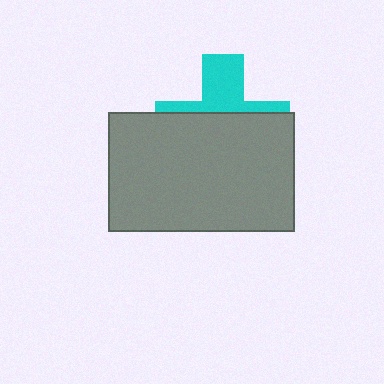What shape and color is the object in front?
The object in front is a gray rectangle.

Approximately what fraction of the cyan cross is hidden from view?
Roughly 64% of the cyan cross is hidden behind the gray rectangle.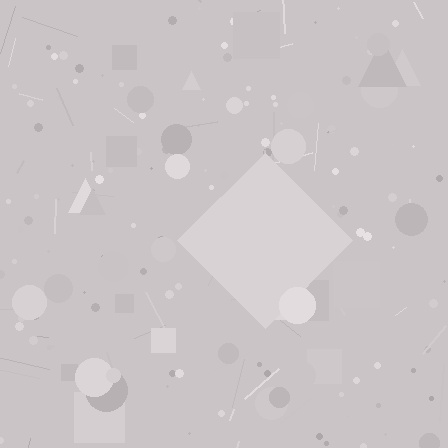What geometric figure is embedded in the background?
A diamond is embedded in the background.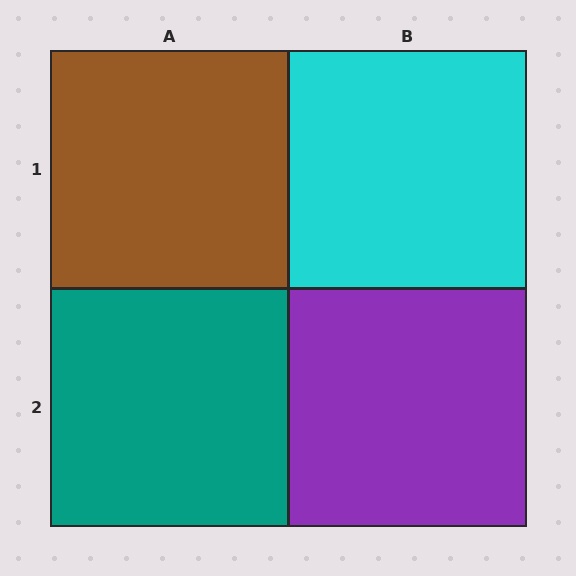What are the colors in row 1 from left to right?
Brown, cyan.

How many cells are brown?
1 cell is brown.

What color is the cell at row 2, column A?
Teal.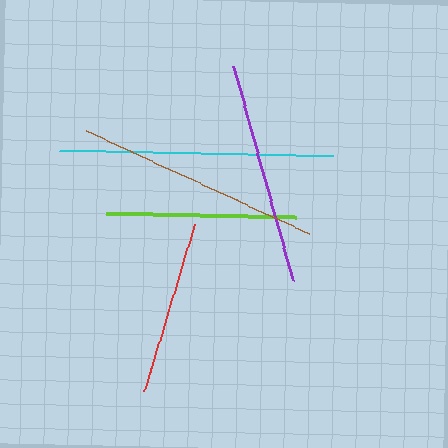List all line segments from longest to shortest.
From longest to shortest: cyan, brown, purple, lime, red.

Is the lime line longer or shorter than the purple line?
The purple line is longer than the lime line.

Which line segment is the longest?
The cyan line is the longest at approximately 274 pixels.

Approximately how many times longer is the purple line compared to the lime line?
The purple line is approximately 1.2 times the length of the lime line.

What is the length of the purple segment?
The purple segment is approximately 222 pixels long.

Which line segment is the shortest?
The red line is the shortest at approximately 175 pixels.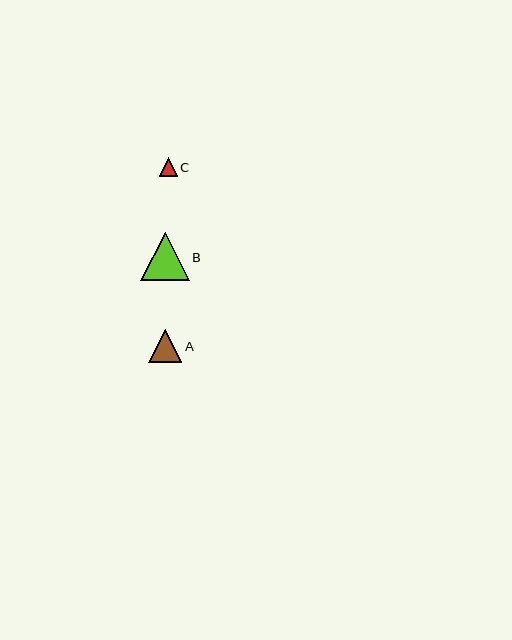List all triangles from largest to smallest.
From largest to smallest: B, A, C.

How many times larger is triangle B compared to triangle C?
Triangle B is approximately 2.7 times the size of triangle C.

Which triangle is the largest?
Triangle B is the largest with a size of approximately 48 pixels.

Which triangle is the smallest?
Triangle C is the smallest with a size of approximately 18 pixels.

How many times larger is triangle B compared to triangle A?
Triangle B is approximately 1.5 times the size of triangle A.